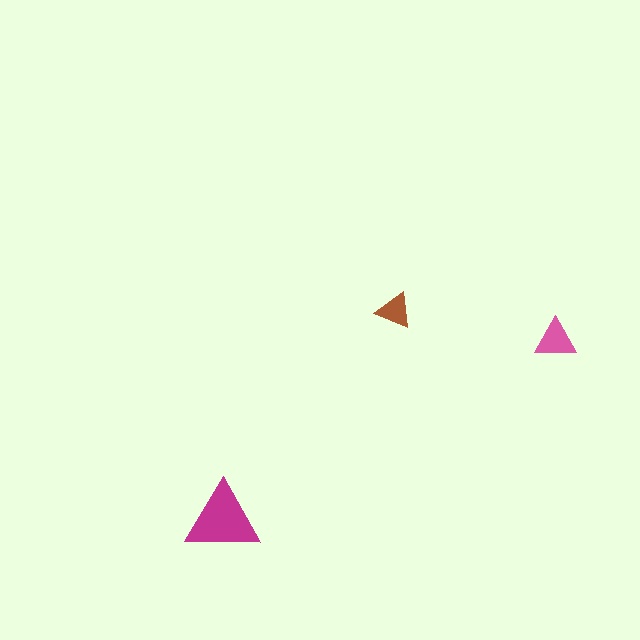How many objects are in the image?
There are 3 objects in the image.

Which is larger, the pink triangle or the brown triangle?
The pink one.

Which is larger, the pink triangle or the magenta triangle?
The magenta one.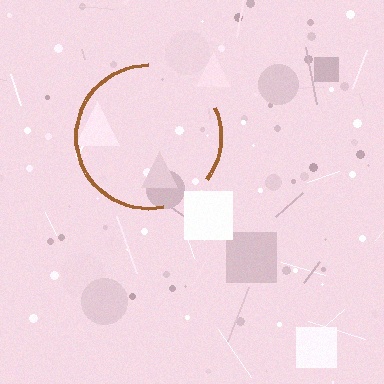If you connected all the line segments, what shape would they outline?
They would outline a circle.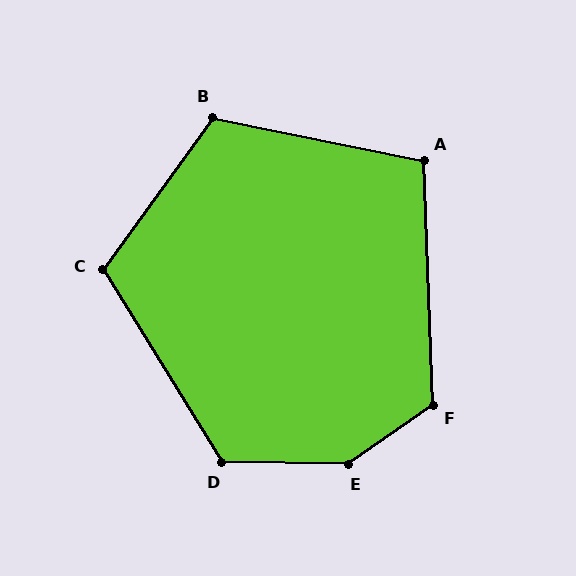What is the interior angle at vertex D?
Approximately 123 degrees (obtuse).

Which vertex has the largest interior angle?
E, at approximately 144 degrees.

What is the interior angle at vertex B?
Approximately 114 degrees (obtuse).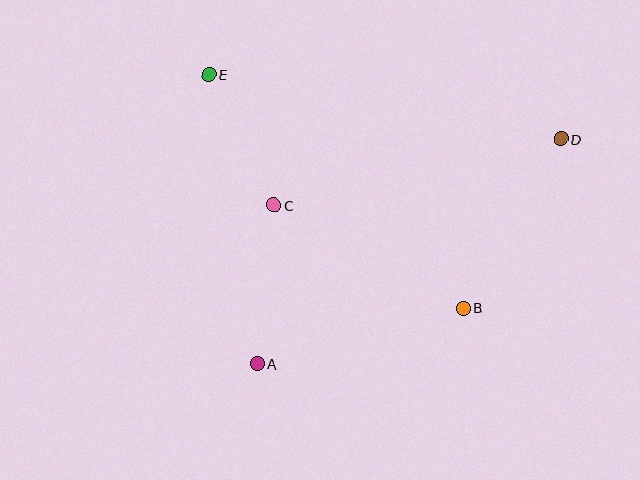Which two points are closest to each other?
Points C and E are closest to each other.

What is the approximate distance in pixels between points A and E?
The distance between A and E is approximately 293 pixels.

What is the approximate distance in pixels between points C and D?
The distance between C and D is approximately 295 pixels.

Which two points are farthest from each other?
Points A and D are farthest from each other.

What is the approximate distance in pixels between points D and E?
The distance between D and E is approximately 358 pixels.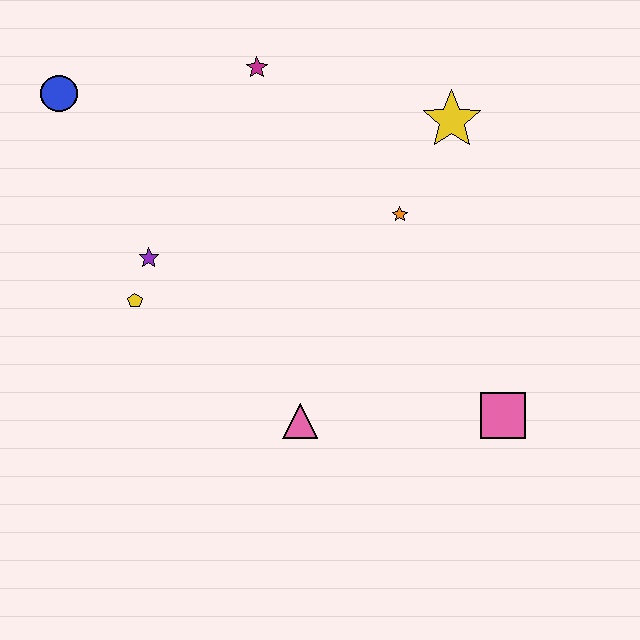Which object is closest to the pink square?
The pink triangle is closest to the pink square.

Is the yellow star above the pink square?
Yes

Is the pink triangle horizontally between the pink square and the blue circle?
Yes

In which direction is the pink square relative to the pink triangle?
The pink square is to the right of the pink triangle.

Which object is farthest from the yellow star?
The blue circle is farthest from the yellow star.